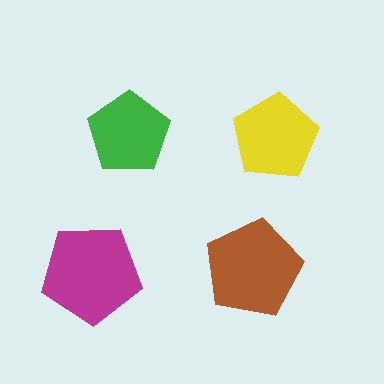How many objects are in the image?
There are 4 objects in the image.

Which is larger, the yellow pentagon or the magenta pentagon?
The magenta one.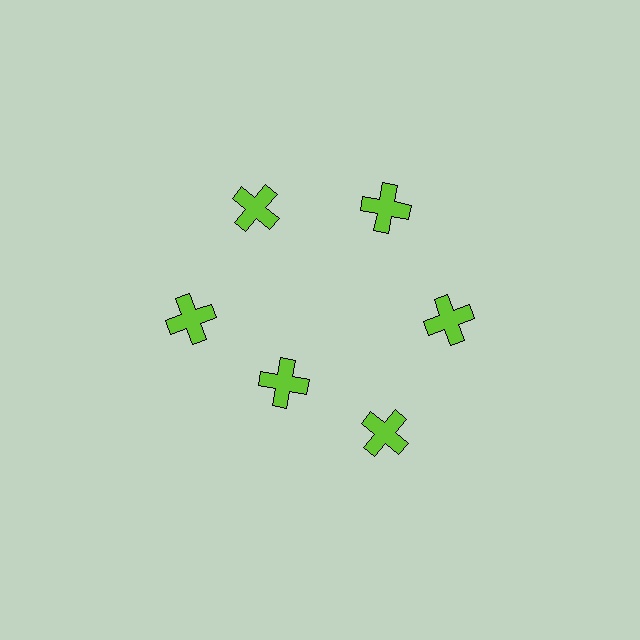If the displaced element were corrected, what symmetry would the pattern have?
It would have 6-fold rotational symmetry — the pattern would map onto itself every 60 degrees.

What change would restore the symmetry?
The symmetry would be restored by moving it outward, back onto the ring so that all 6 crosses sit at equal angles and equal distance from the center.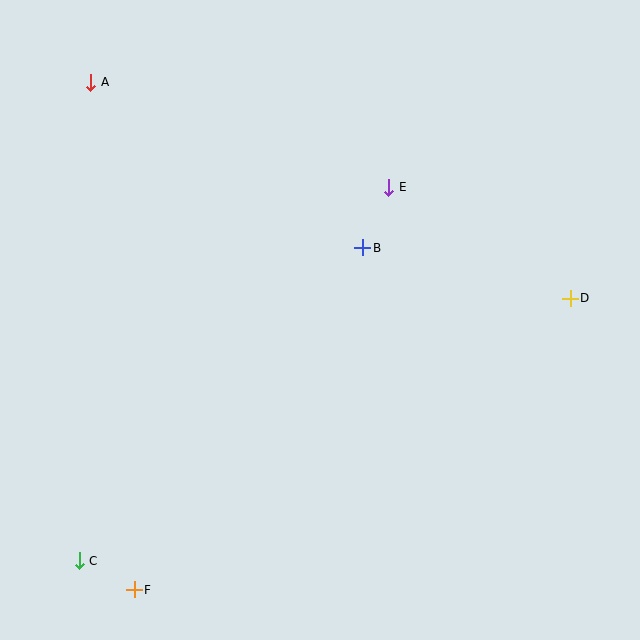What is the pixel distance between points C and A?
The distance between C and A is 478 pixels.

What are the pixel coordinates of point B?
Point B is at (363, 248).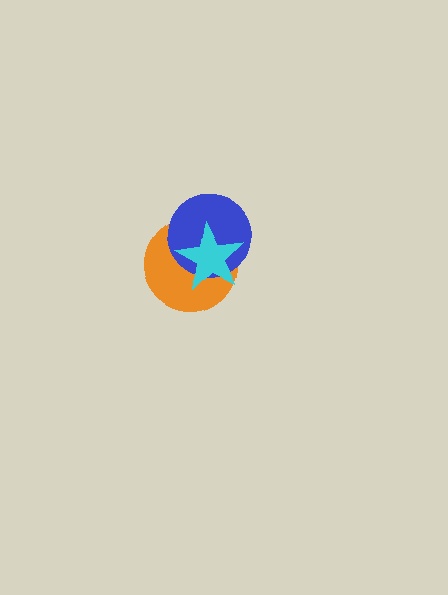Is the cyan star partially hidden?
No, no other shape covers it.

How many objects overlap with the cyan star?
2 objects overlap with the cyan star.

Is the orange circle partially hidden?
Yes, it is partially covered by another shape.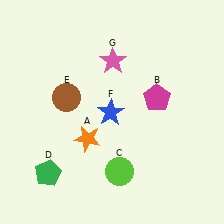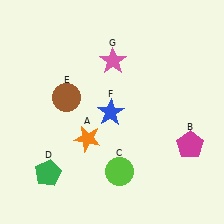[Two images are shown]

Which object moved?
The magenta pentagon (B) moved down.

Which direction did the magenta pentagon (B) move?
The magenta pentagon (B) moved down.